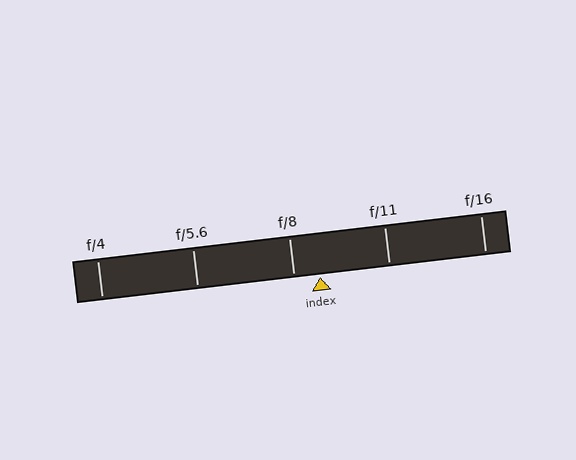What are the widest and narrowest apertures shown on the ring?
The widest aperture shown is f/4 and the narrowest is f/16.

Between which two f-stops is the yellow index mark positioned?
The index mark is between f/8 and f/11.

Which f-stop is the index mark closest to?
The index mark is closest to f/8.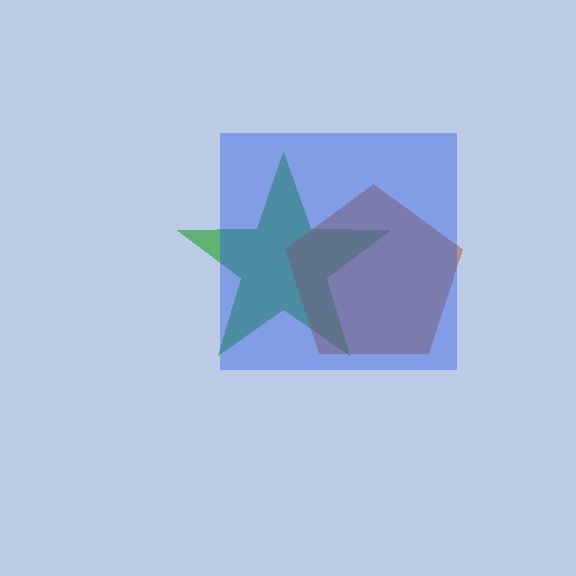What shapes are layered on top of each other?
The layered shapes are: a green star, a brown pentagon, a blue square.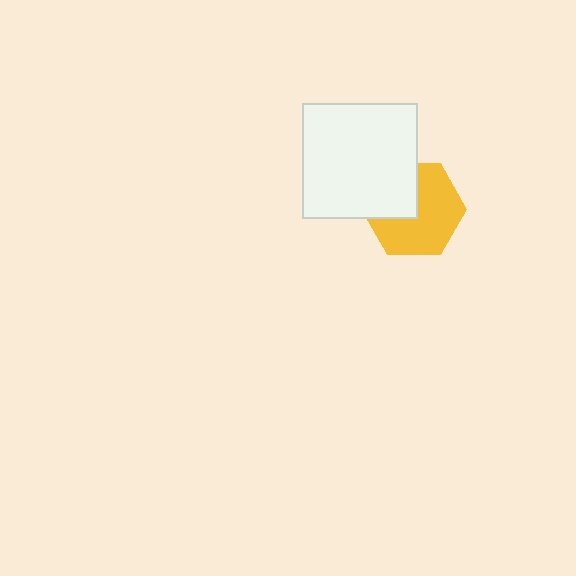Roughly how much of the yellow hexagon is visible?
Most of it is visible (roughly 65%).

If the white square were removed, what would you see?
You would see the complete yellow hexagon.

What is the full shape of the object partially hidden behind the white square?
The partially hidden object is a yellow hexagon.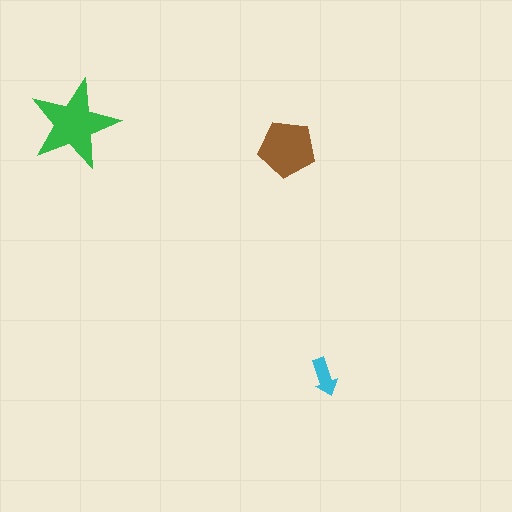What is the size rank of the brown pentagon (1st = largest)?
2nd.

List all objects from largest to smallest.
The green star, the brown pentagon, the cyan arrow.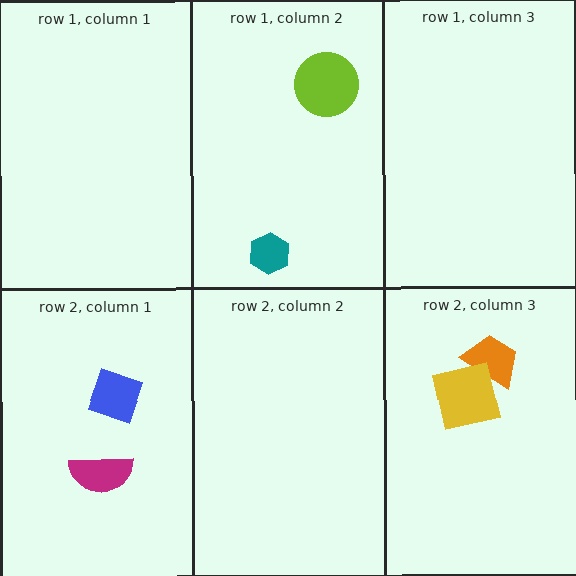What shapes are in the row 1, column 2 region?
The teal hexagon, the lime circle.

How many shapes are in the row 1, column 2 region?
2.